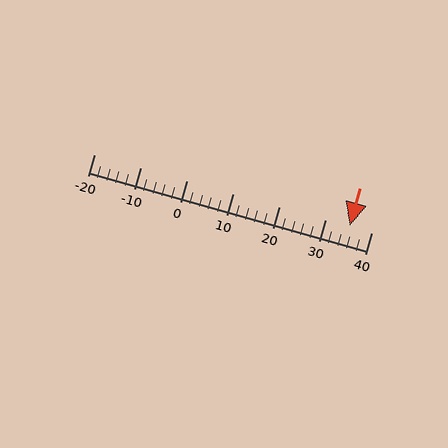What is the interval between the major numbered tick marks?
The major tick marks are spaced 10 units apart.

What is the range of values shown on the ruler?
The ruler shows values from -20 to 40.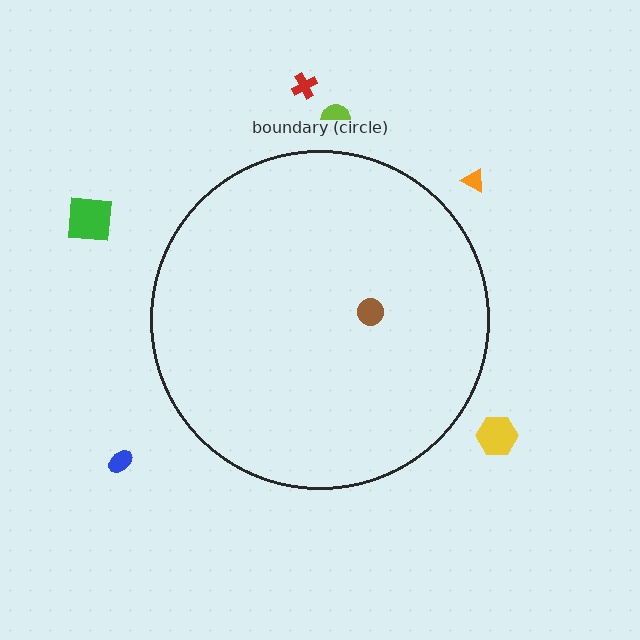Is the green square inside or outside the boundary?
Outside.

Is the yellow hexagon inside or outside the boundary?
Outside.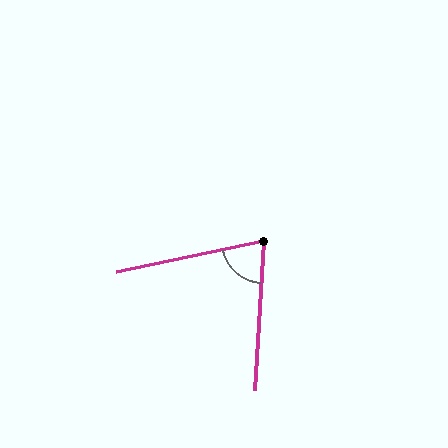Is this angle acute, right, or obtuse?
It is acute.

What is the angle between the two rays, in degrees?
Approximately 75 degrees.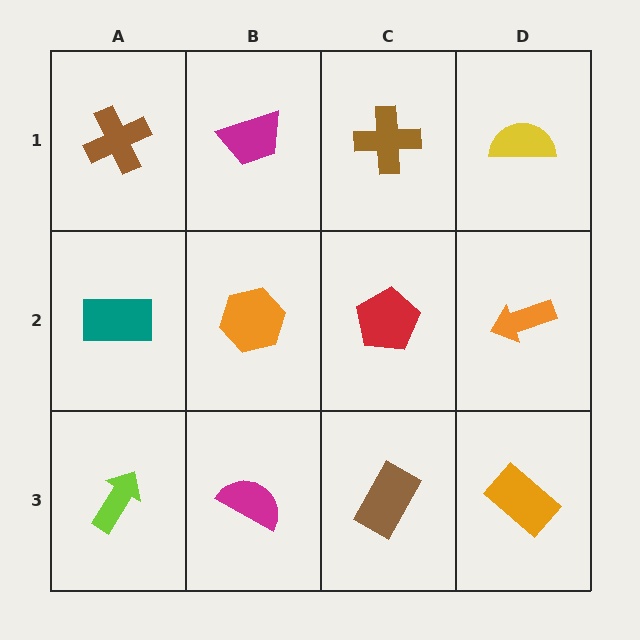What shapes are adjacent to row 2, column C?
A brown cross (row 1, column C), a brown rectangle (row 3, column C), an orange hexagon (row 2, column B), an orange arrow (row 2, column D).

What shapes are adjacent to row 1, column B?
An orange hexagon (row 2, column B), a brown cross (row 1, column A), a brown cross (row 1, column C).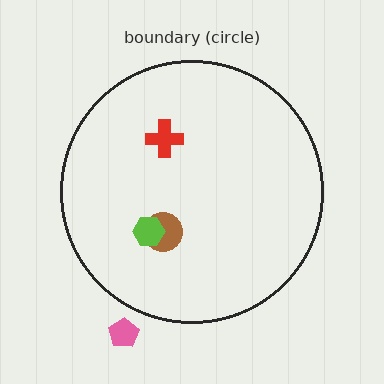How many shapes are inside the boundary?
3 inside, 1 outside.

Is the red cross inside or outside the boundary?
Inside.